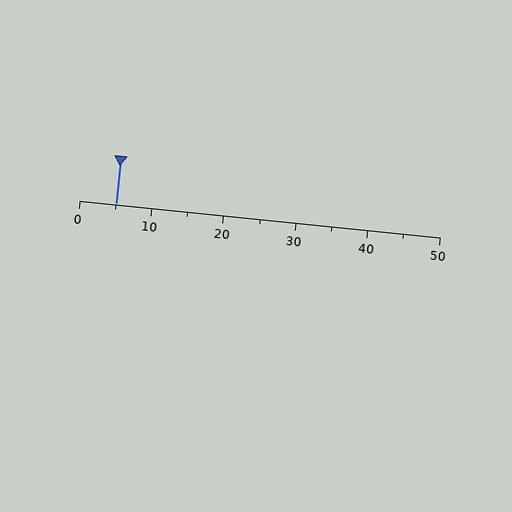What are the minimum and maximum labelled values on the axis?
The axis runs from 0 to 50.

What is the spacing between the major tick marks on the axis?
The major ticks are spaced 10 apart.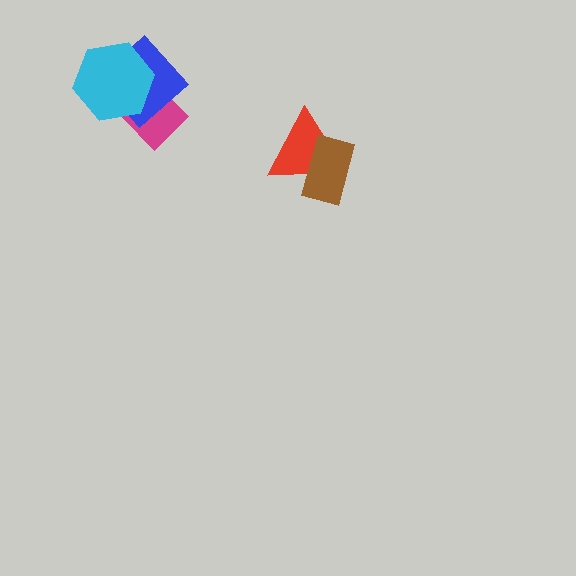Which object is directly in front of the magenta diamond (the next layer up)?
The blue diamond is directly in front of the magenta diamond.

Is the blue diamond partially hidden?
Yes, it is partially covered by another shape.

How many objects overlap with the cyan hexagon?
2 objects overlap with the cyan hexagon.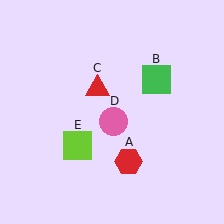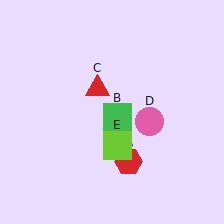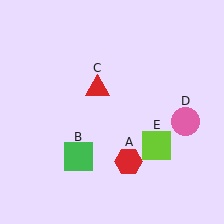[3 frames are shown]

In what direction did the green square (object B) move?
The green square (object B) moved down and to the left.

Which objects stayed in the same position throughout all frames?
Red hexagon (object A) and red triangle (object C) remained stationary.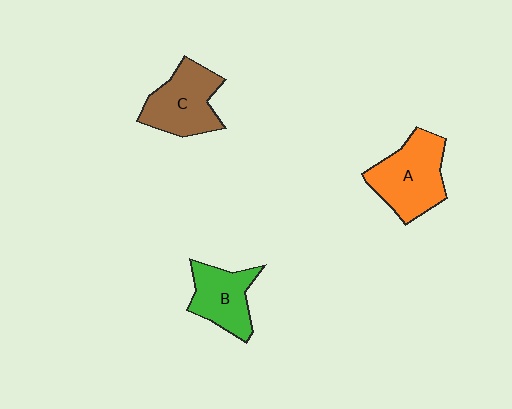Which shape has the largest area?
Shape A (orange).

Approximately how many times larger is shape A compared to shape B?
Approximately 1.3 times.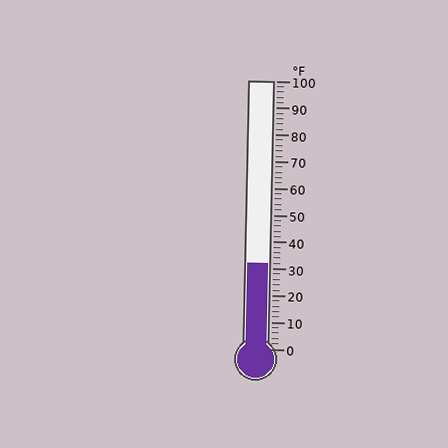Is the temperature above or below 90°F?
The temperature is below 90°F.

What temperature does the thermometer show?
The thermometer shows approximately 32°F.